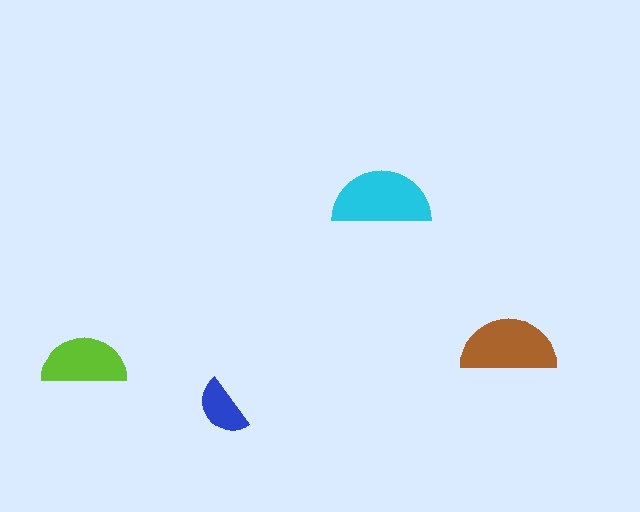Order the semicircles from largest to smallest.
the cyan one, the brown one, the lime one, the blue one.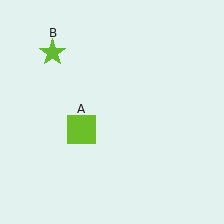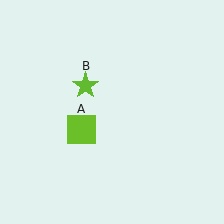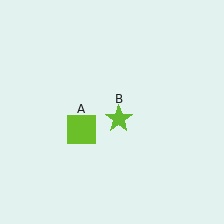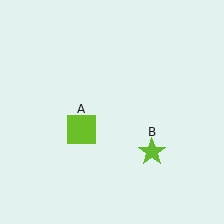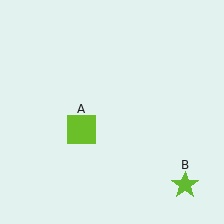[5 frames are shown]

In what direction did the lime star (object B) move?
The lime star (object B) moved down and to the right.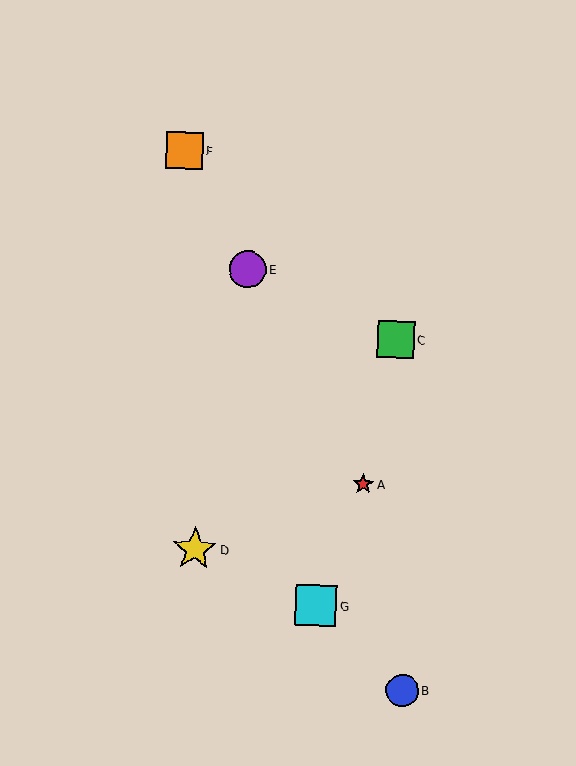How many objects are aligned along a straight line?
3 objects (A, E, F) are aligned along a straight line.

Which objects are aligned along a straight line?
Objects A, E, F are aligned along a straight line.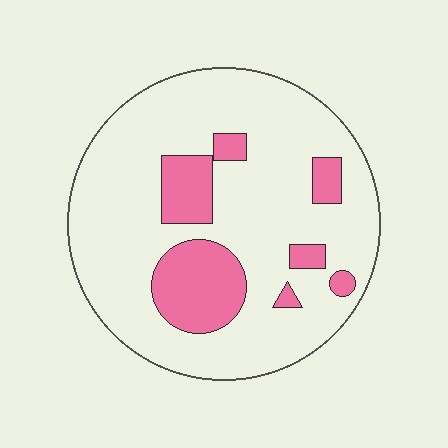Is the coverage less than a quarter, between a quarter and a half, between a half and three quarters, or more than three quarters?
Less than a quarter.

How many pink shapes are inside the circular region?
7.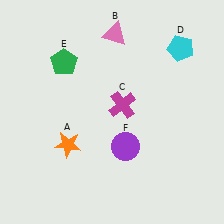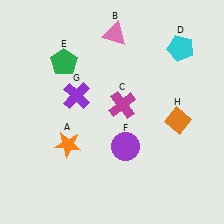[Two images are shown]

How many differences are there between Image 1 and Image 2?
There are 2 differences between the two images.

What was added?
A purple cross (G), an orange diamond (H) were added in Image 2.